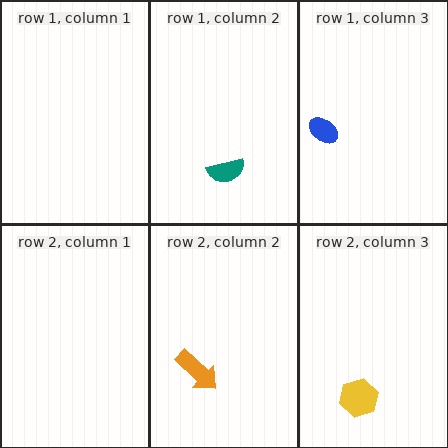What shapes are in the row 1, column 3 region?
The blue ellipse.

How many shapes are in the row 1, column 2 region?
1.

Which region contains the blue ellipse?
The row 1, column 3 region.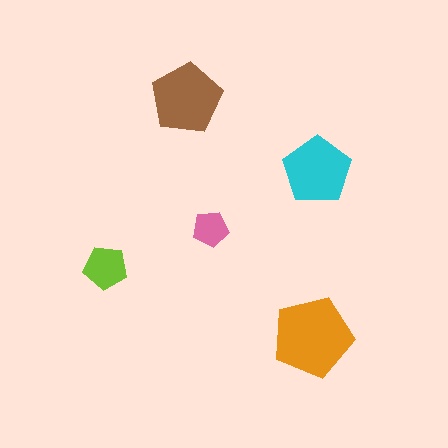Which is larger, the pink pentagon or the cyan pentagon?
The cyan one.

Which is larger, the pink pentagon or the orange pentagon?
The orange one.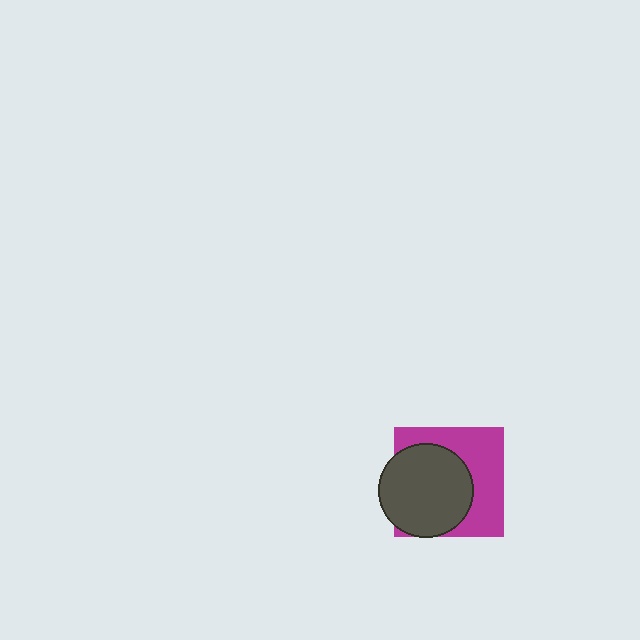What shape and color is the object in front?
The object in front is a dark gray circle.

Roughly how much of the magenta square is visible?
About half of it is visible (roughly 47%).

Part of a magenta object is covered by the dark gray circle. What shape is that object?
It is a square.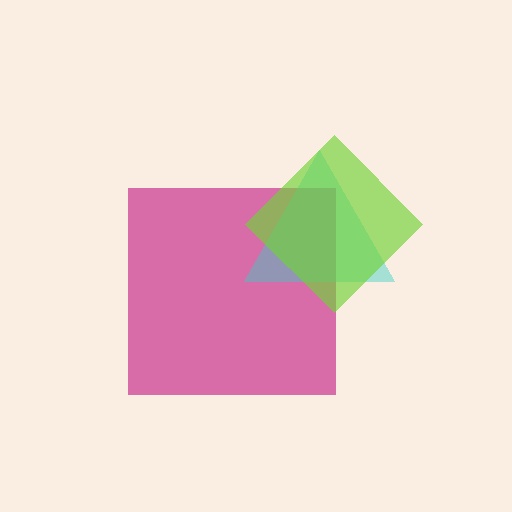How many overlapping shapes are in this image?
There are 3 overlapping shapes in the image.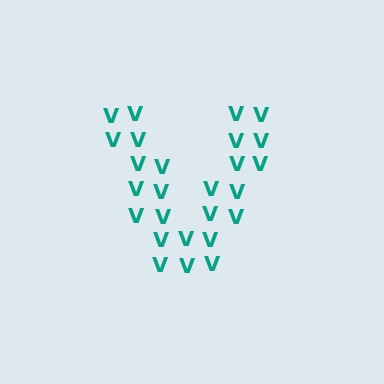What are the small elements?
The small elements are letter V's.